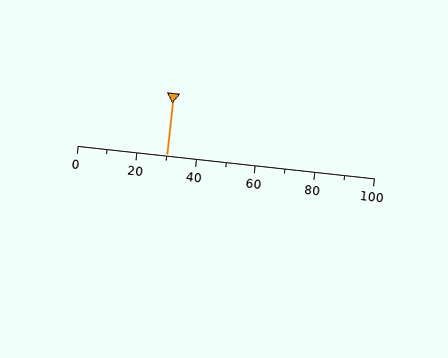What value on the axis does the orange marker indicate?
The marker indicates approximately 30.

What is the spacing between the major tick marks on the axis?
The major ticks are spaced 20 apart.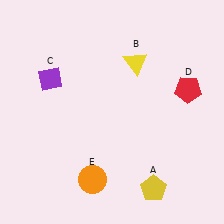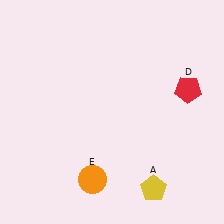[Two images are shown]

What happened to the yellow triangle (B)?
The yellow triangle (B) was removed in Image 2. It was in the top-right area of Image 1.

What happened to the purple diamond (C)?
The purple diamond (C) was removed in Image 2. It was in the top-left area of Image 1.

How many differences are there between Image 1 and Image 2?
There are 2 differences between the two images.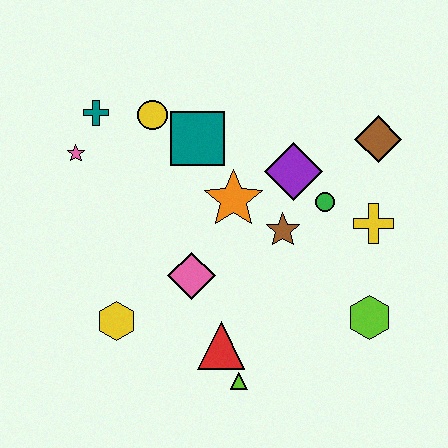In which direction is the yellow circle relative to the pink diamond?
The yellow circle is above the pink diamond.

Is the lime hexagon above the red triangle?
Yes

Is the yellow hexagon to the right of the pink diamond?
No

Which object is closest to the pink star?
The teal cross is closest to the pink star.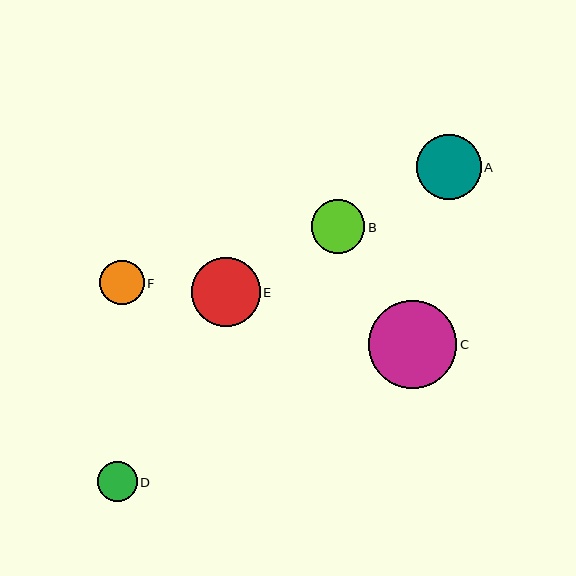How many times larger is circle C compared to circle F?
Circle C is approximately 2.0 times the size of circle F.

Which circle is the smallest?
Circle D is the smallest with a size of approximately 40 pixels.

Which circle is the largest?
Circle C is the largest with a size of approximately 88 pixels.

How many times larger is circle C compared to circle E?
Circle C is approximately 1.3 times the size of circle E.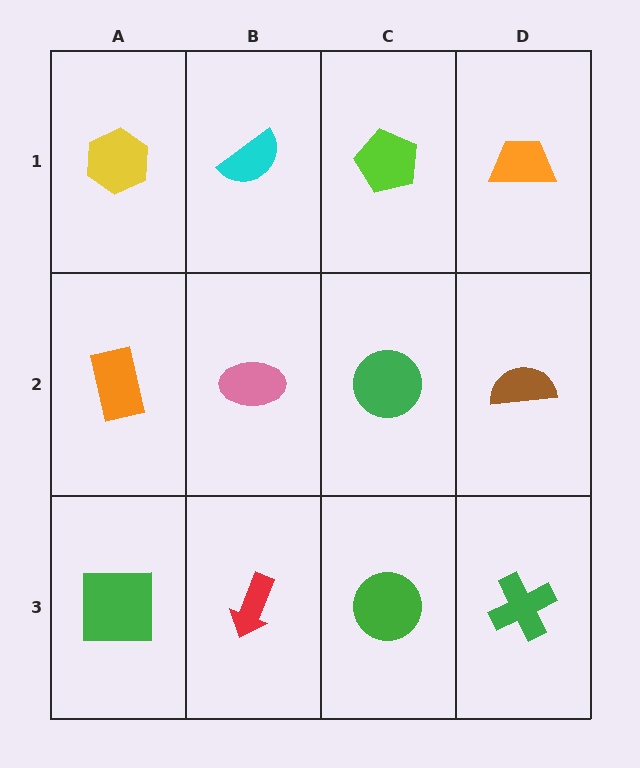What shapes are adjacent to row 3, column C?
A green circle (row 2, column C), a red arrow (row 3, column B), a green cross (row 3, column D).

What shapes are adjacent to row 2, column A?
A yellow hexagon (row 1, column A), a green square (row 3, column A), a pink ellipse (row 2, column B).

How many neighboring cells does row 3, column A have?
2.